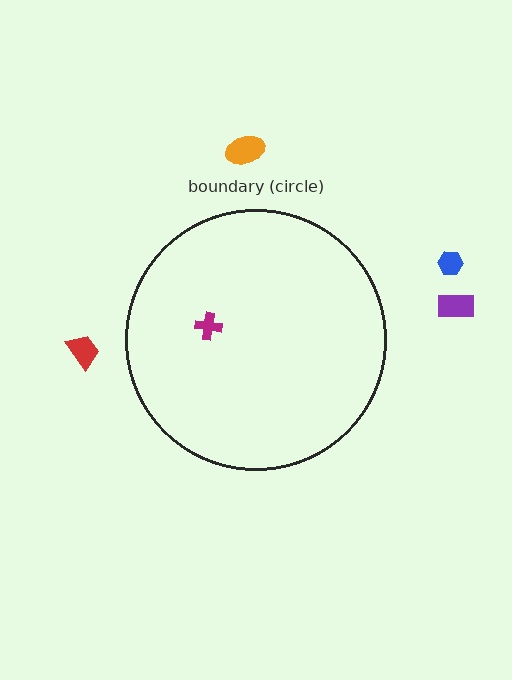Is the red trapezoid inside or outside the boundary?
Outside.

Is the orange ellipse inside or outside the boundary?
Outside.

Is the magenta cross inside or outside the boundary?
Inside.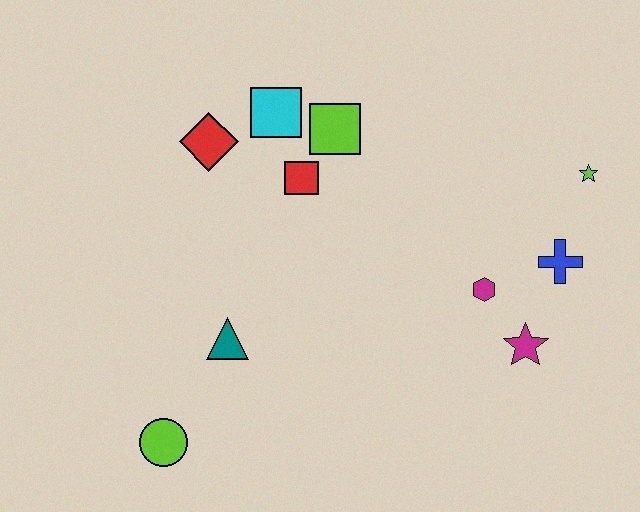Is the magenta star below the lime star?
Yes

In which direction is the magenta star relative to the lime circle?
The magenta star is to the right of the lime circle.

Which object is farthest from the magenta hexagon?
The lime circle is farthest from the magenta hexagon.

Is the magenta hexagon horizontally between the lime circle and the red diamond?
No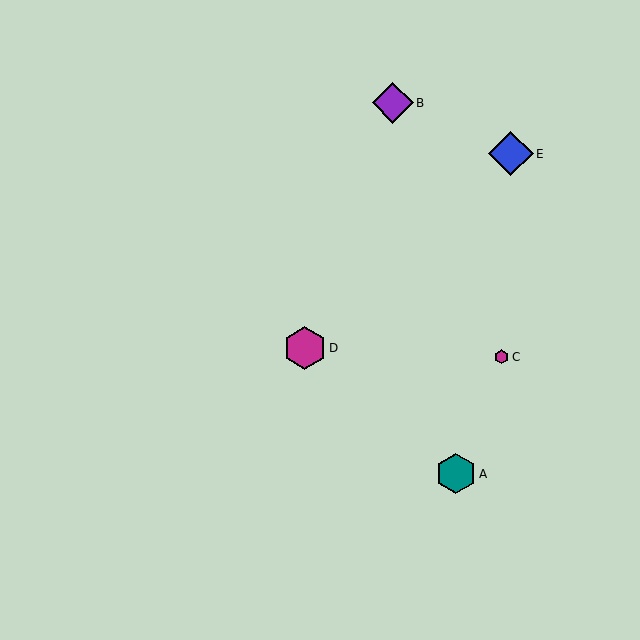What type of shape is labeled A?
Shape A is a teal hexagon.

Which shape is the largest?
The blue diamond (labeled E) is the largest.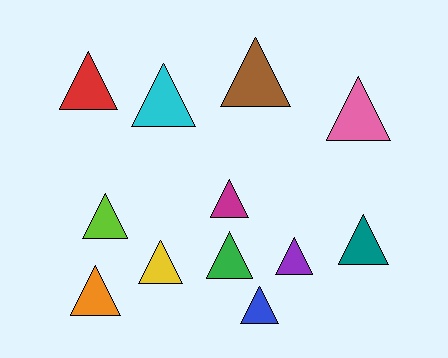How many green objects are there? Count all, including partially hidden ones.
There is 1 green object.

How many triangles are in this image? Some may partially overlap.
There are 12 triangles.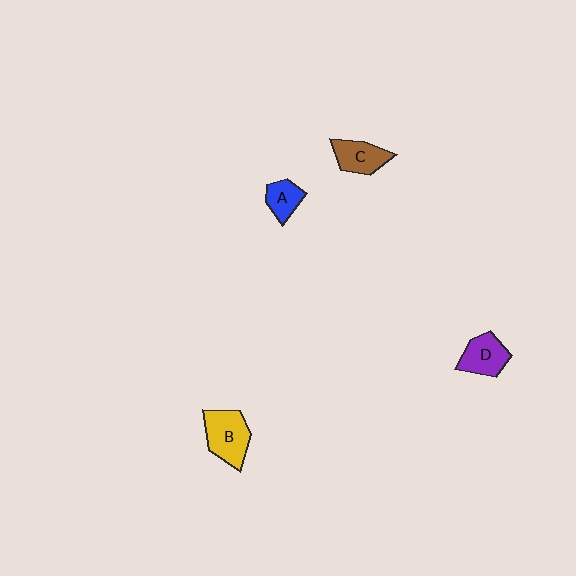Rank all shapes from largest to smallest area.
From largest to smallest: B (yellow), D (purple), C (brown), A (blue).